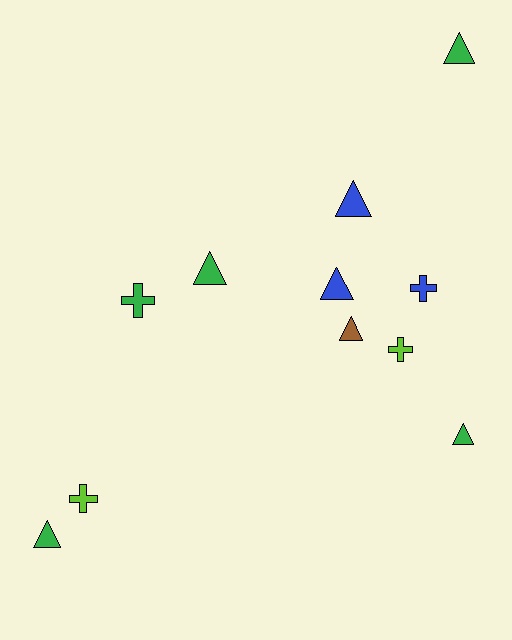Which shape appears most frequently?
Triangle, with 7 objects.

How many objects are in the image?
There are 11 objects.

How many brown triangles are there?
There is 1 brown triangle.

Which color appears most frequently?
Green, with 5 objects.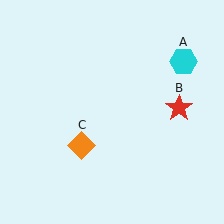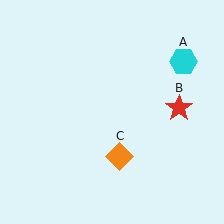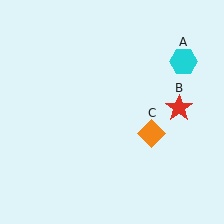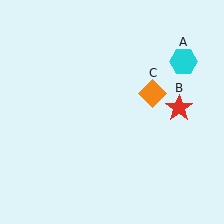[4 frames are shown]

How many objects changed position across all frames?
1 object changed position: orange diamond (object C).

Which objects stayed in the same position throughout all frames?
Cyan hexagon (object A) and red star (object B) remained stationary.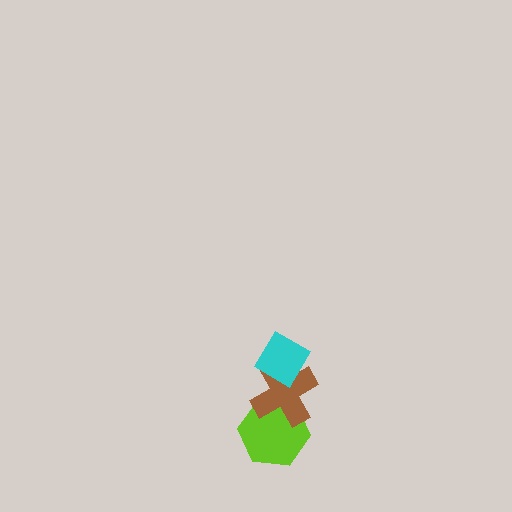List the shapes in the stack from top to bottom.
From top to bottom: the cyan diamond, the brown cross, the lime hexagon.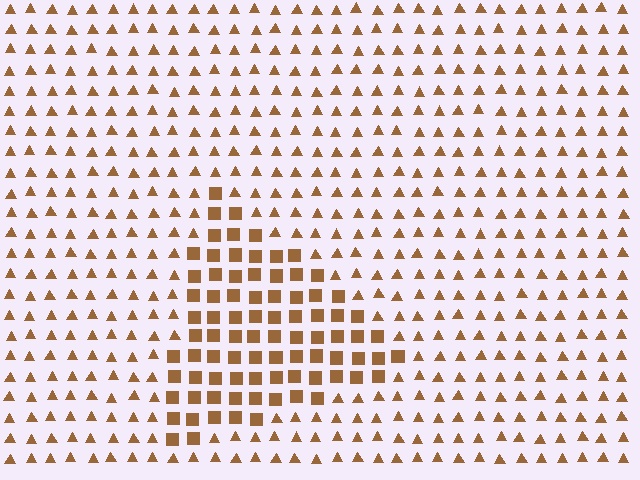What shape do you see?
I see a triangle.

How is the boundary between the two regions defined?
The boundary is defined by a change in element shape: squares inside vs. triangles outside. All elements share the same color and spacing.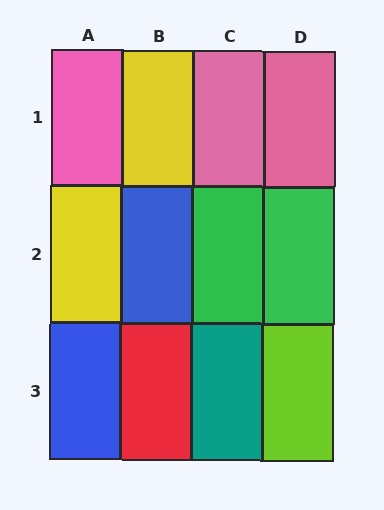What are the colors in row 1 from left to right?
Pink, yellow, pink, pink.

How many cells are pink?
3 cells are pink.